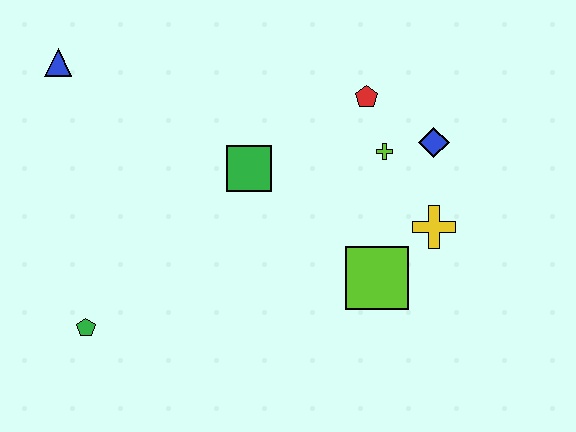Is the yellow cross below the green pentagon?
No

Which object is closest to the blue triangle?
The green square is closest to the blue triangle.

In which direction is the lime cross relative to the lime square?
The lime cross is above the lime square.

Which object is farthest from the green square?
The green pentagon is farthest from the green square.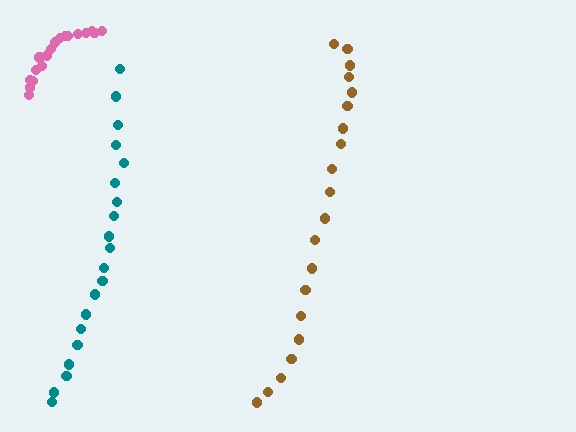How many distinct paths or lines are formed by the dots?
There are 3 distinct paths.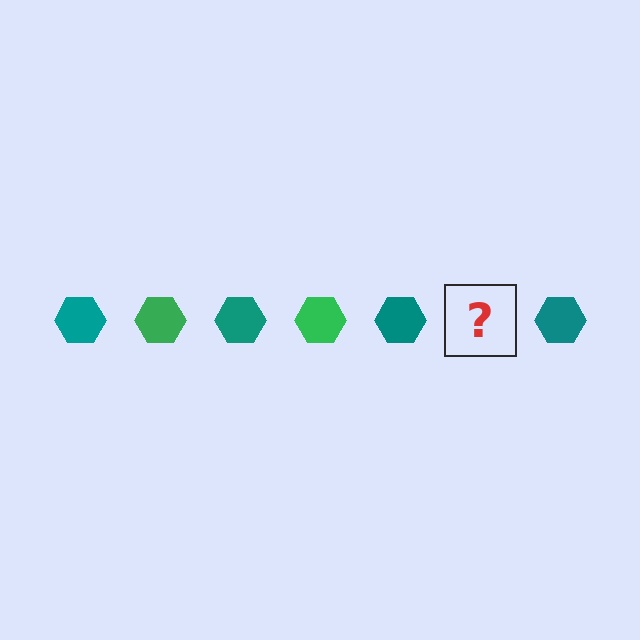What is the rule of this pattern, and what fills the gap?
The rule is that the pattern cycles through teal, green hexagons. The gap should be filled with a green hexagon.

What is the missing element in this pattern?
The missing element is a green hexagon.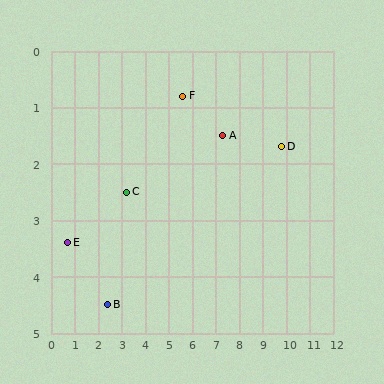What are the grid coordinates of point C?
Point C is at approximately (3.2, 2.5).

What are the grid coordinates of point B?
Point B is at approximately (2.4, 4.5).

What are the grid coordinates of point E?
Point E is at approximately (0.7, 3.4).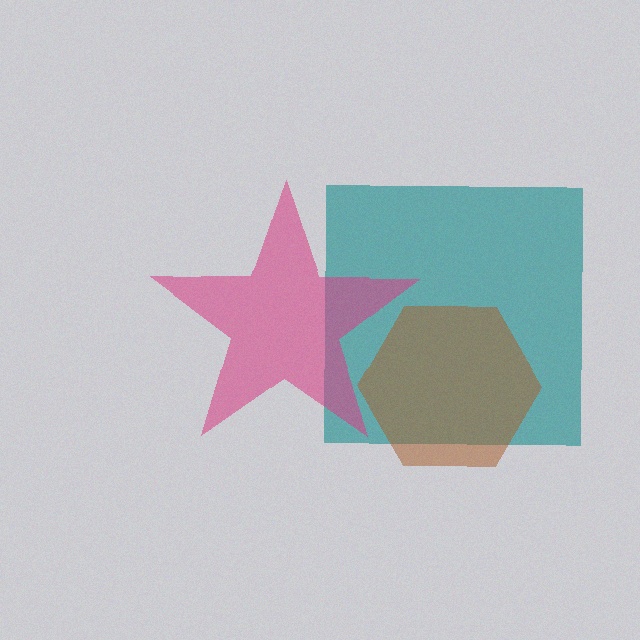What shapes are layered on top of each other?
The layered shapes are: a teal square, a magenta star, a brown hexagon.